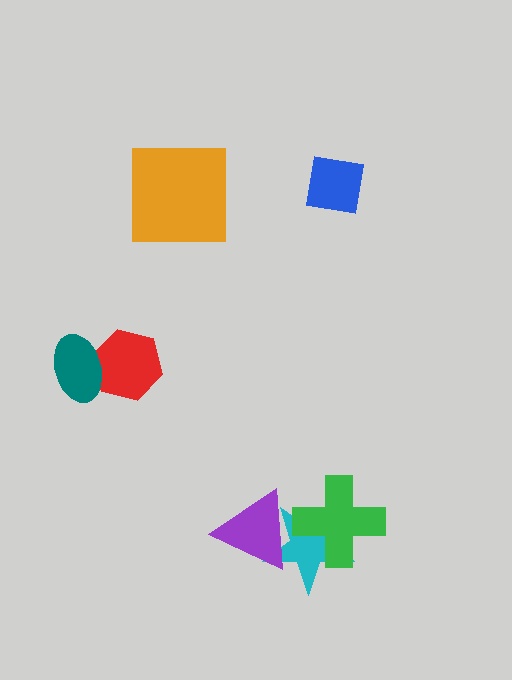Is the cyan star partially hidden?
Yes, it is partially covered by another shape.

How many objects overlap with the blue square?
0 objects overlap with the blue square.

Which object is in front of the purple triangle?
The green cross is in front of the purple triangle.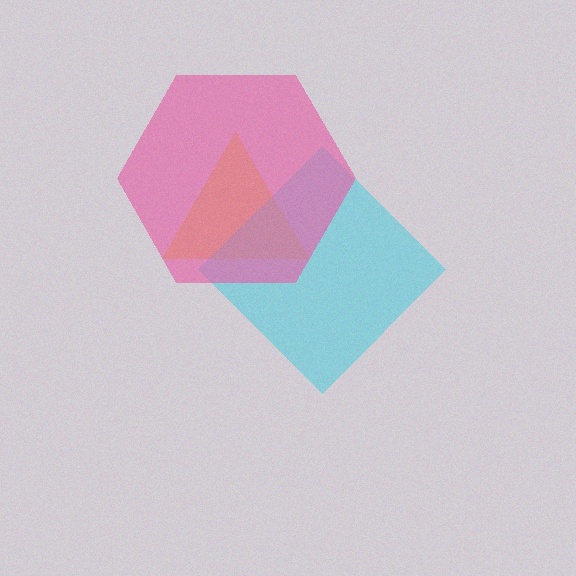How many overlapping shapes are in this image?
There are 3 overlapping shapes in the image.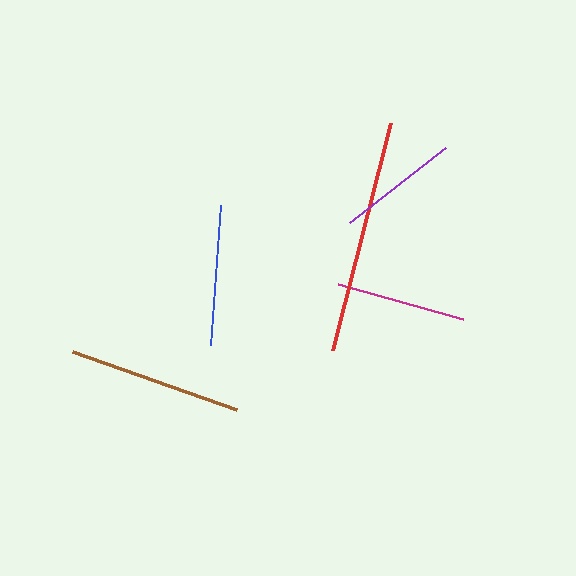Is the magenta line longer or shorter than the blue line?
The blue line is longer than the magenta line.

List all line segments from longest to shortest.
From longest to shortest: red, brown, blue, magenta, purple.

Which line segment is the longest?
The red line is the longest at approximately 235 pixels.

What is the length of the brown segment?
The brown segment is approximately 174 pixels long.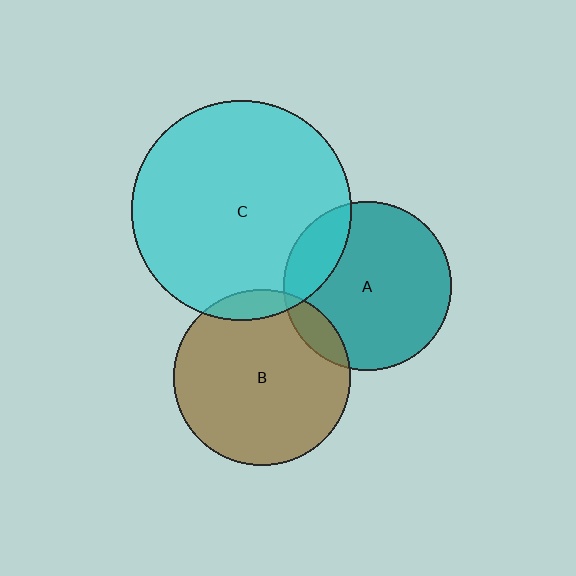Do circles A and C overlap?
Yes.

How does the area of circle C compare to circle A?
Approximately 1.7 times.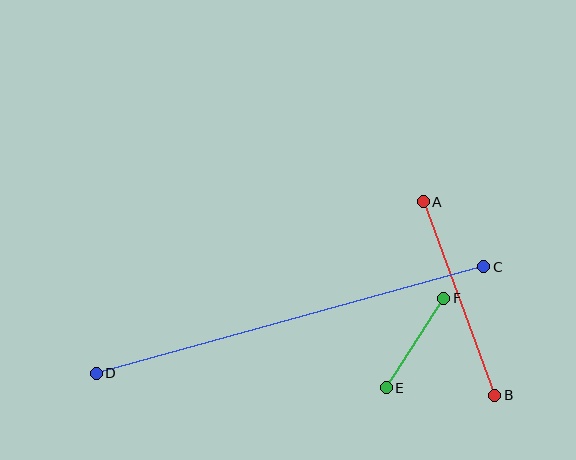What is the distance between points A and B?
The distance is approximately 206 pixels.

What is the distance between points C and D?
The distance is approximately 402 pixels.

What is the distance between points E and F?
The distance is approximately 106 pixels.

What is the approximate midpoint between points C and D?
The midpoint is at approximately (290, 320) pixels.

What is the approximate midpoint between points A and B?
The midpoint is at approximately (459, 299) pixels.